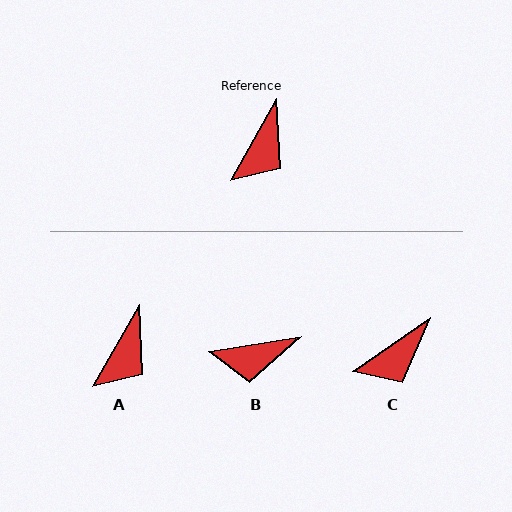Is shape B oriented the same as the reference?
No, it is off by about 51 degrees.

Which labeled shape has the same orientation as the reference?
A.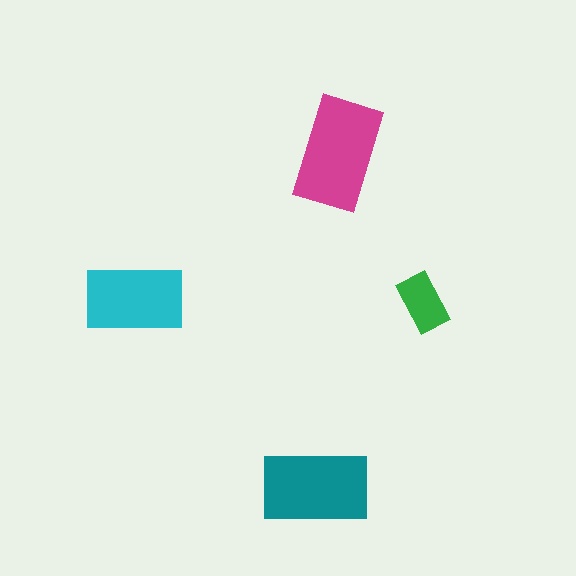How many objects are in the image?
There are 4 objects in the image.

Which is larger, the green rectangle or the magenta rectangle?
The magenta one.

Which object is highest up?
The magenta rectangle is topmost.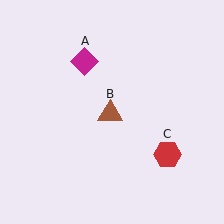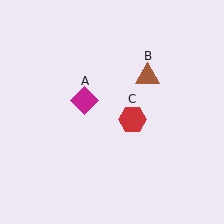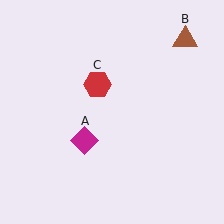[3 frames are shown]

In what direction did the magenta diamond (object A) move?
The magenta diamond (object A) moved down.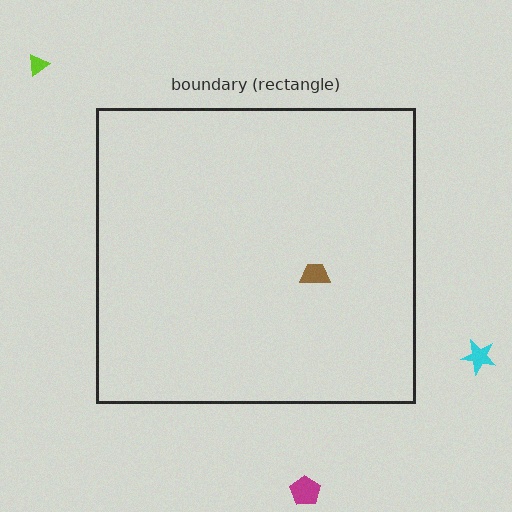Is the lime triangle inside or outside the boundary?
Outside.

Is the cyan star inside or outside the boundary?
Outside.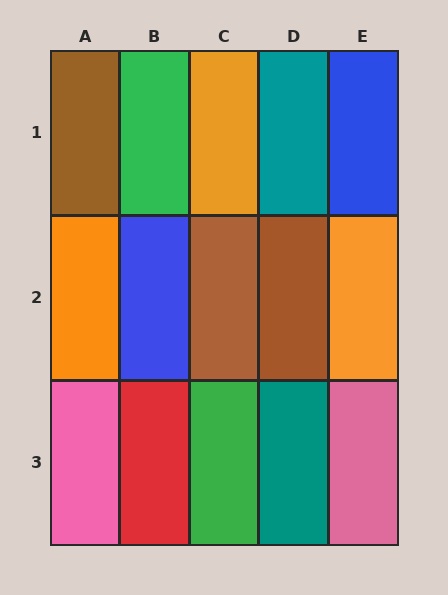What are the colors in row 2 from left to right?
Orange, blue, brown, brown, orange.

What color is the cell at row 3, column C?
Green.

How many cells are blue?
2 cells are blue.